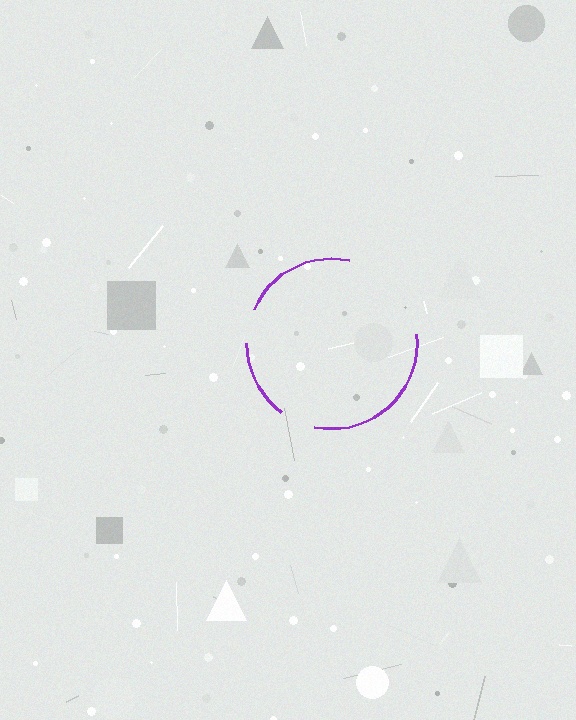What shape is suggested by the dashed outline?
The dashed outline suggests a circle.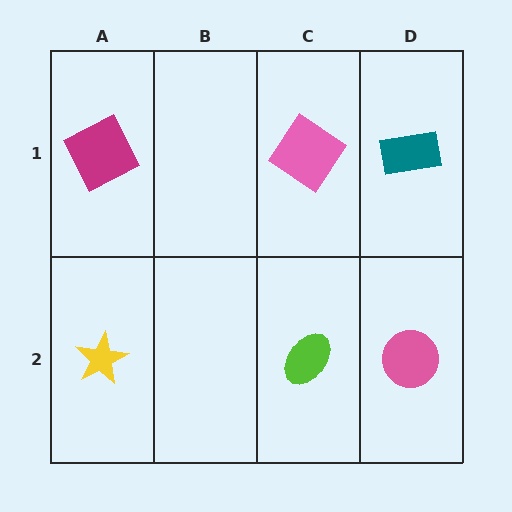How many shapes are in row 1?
3 shapes.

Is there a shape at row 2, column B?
No, that cell is empty.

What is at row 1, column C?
A pink diamond.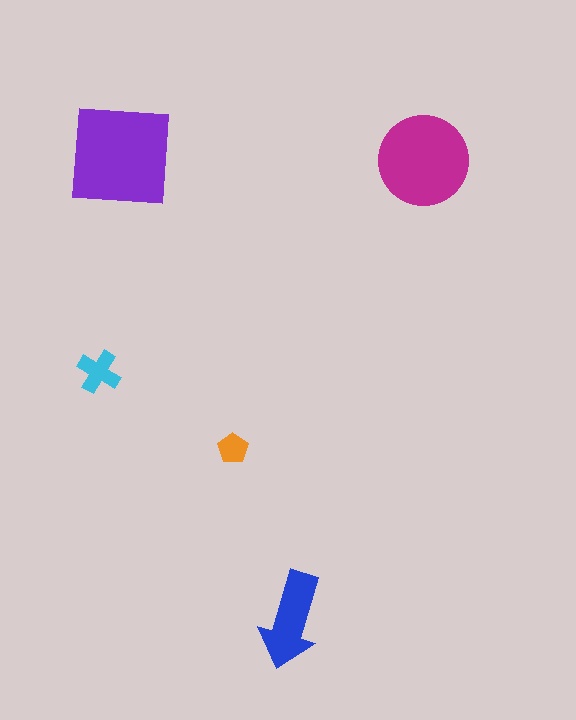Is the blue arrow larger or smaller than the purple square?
Smaller.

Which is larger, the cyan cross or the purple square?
The purple square.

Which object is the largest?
The purple square.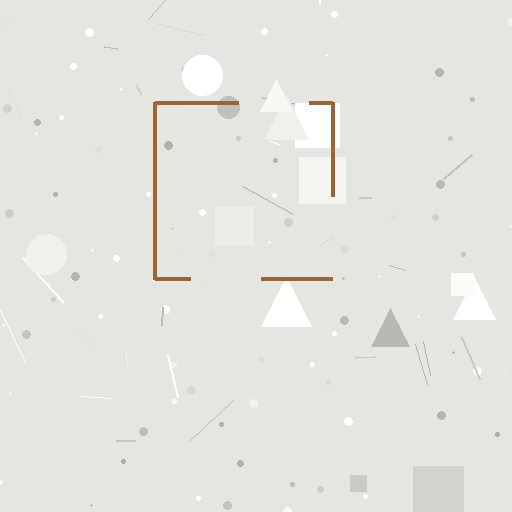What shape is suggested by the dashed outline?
The dashed outline suggests a square.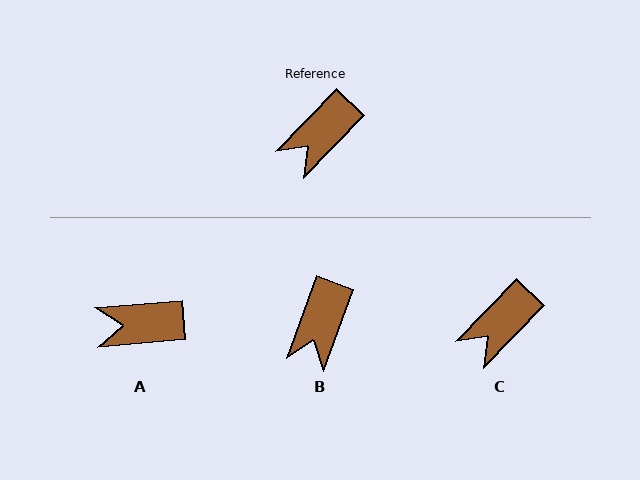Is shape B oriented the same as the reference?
No, it is off by about 24 degrees.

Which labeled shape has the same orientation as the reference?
C.